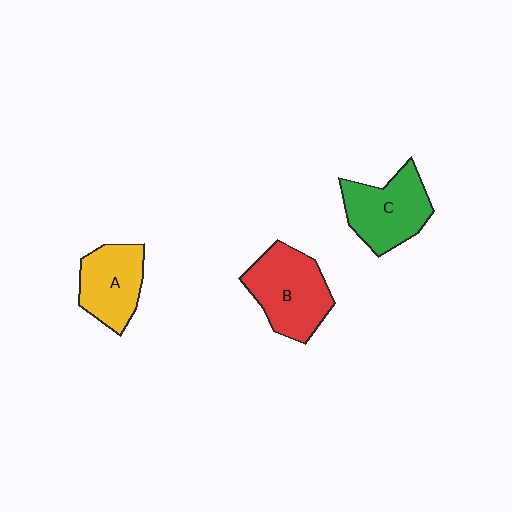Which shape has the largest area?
Shape B (red).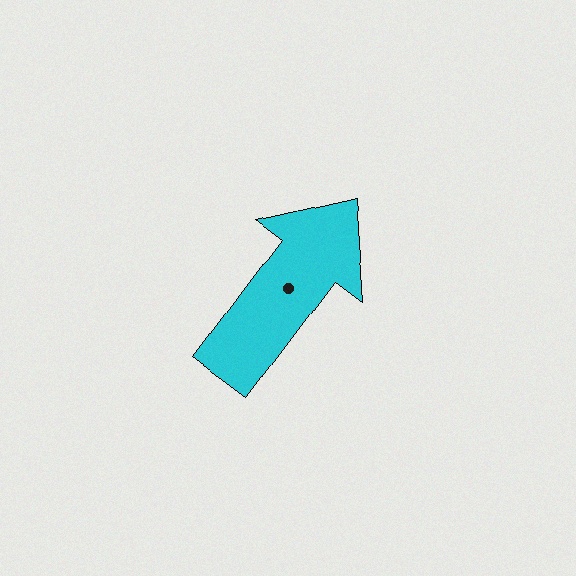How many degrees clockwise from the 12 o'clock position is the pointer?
Approximately 37 degrees.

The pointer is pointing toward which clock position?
Roughly 1 o'clock.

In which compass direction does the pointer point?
Northeast.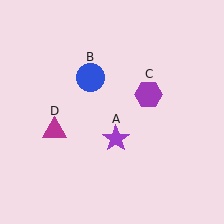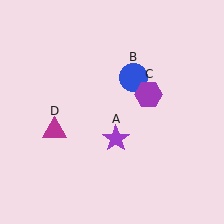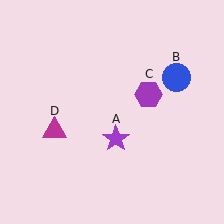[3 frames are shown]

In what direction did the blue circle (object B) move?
The blue circle (object B) moved right.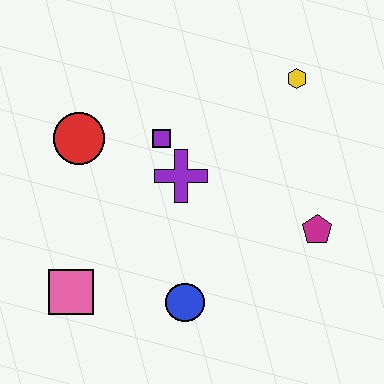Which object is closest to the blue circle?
The pink square is closest to the blue circle.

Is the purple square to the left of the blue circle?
Yes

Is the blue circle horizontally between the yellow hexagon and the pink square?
Yes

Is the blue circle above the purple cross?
No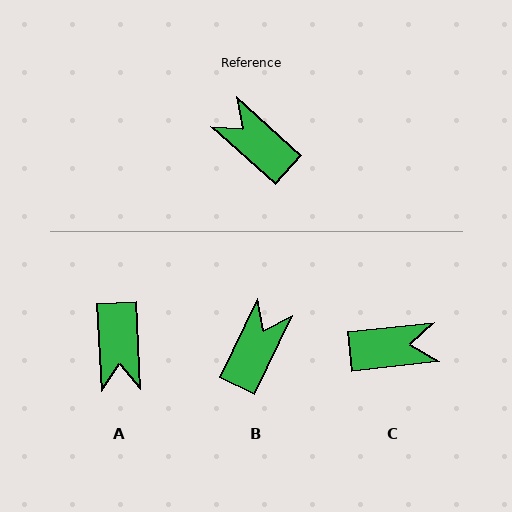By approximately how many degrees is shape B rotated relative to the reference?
Approximately 74 degrees clockwise.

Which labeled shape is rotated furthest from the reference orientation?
A, about 135 degrees away.